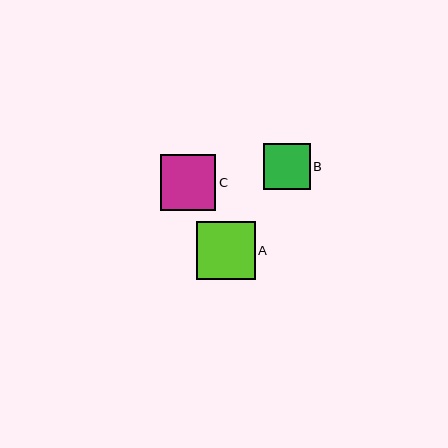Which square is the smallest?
Square B is the smallest with a size of approximately 47 pixels.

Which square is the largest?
Square A is the largest with a size of approximately 58 pixels.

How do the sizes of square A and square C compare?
Square A and square C are approximately the same size.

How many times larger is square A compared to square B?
Square A is approximately 1.2 times the size of square B.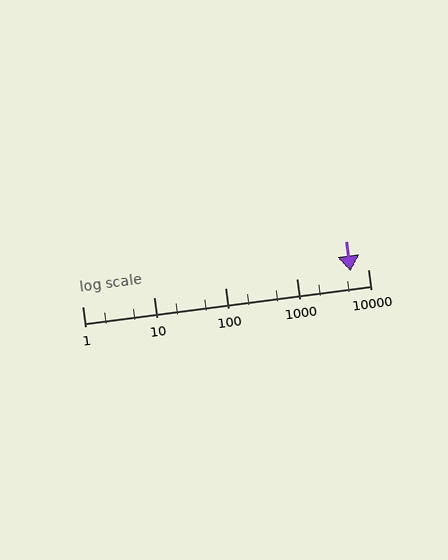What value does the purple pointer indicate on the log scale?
The pointer indicates approximately 5800.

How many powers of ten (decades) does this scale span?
The scale spans 4 decades, from 1 to 10000.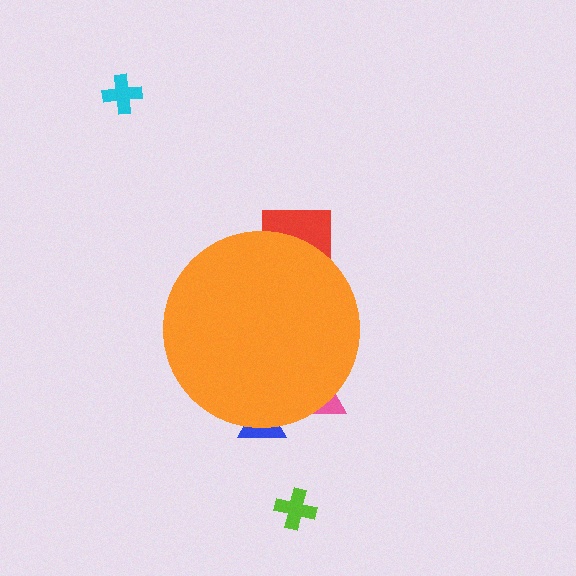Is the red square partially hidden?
Yes, the red square is partially hidden behind the orange circle.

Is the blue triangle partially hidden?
Yes, the blue triangle is partially hidden behind the orange circle.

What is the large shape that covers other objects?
An orange circle.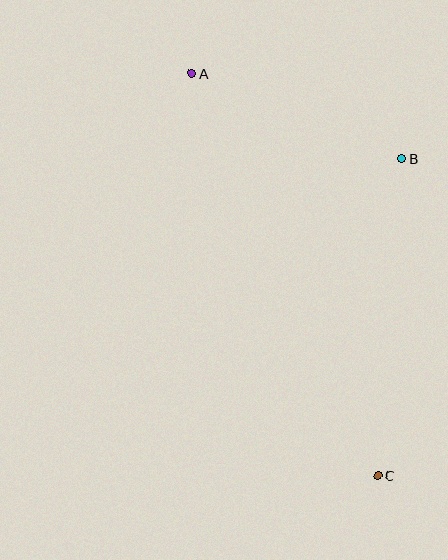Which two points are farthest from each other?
Points A and C are farthest from each other.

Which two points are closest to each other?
Points A and B are closest to each other.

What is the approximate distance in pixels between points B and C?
The distance between B and C is approximately 318 pixels.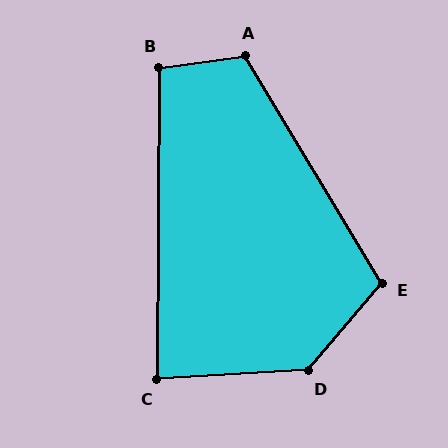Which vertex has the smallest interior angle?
C, at approximately 86 degrees.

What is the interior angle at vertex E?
Approximately 109 degrees (obtuse).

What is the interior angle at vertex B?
Approximately 98 degrees (obtuse).